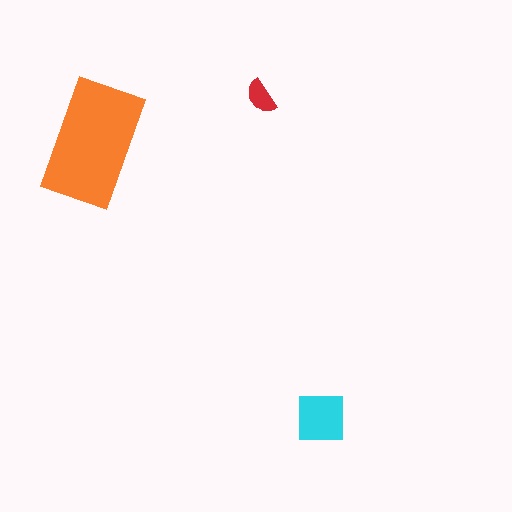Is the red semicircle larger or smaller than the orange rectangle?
Smaller.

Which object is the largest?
The orange rectangle.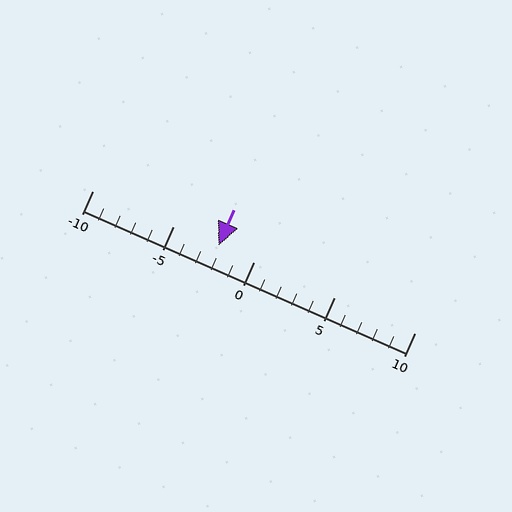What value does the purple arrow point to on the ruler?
The purple arrow points to approximately -2.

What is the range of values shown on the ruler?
The ruler shows values from -10 to 10.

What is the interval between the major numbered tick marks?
The major tick marks are spaced 5 units apart.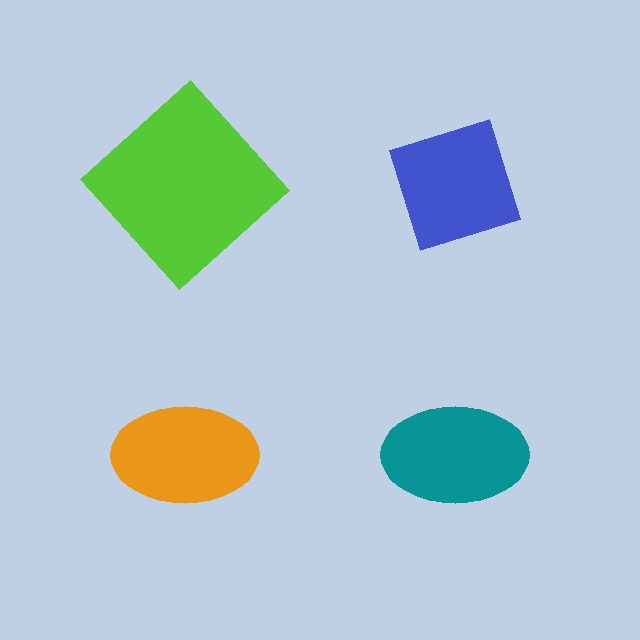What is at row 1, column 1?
A lime diamond.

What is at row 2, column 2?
A teal ellipse.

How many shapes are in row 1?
2 shapes.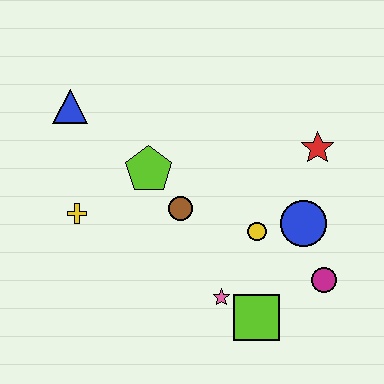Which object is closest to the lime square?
The pink star is closest to the lime square.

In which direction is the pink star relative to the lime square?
The pink star is to the left of the lime square.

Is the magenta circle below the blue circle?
Yes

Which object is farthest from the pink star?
The blue triangle is farthest from the pink star.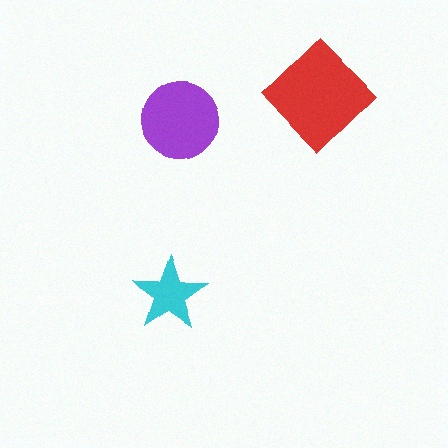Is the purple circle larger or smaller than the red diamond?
Smaller.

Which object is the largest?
The red diamond.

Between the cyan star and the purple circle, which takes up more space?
The purple circle.